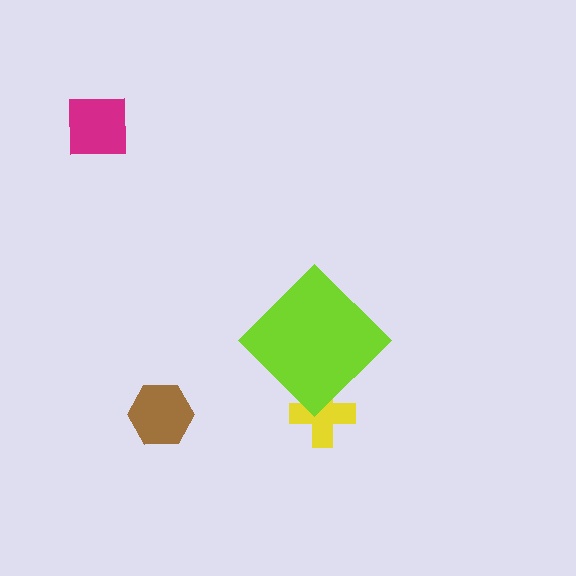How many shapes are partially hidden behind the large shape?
1 shape is partially hidden.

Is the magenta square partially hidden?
No, the magenta square is fully visible.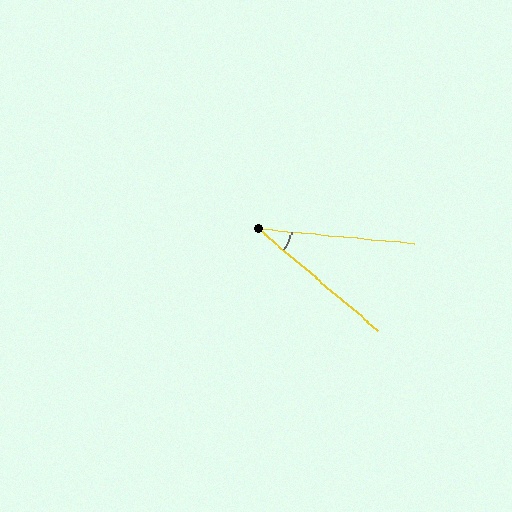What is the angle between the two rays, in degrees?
Approximately 35 degrees.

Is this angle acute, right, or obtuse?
It is acute.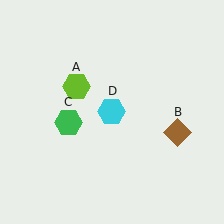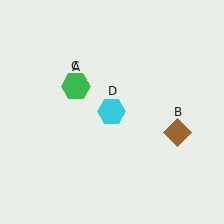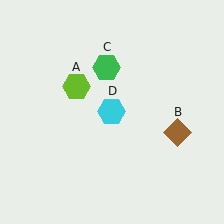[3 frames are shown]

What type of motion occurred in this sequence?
The green hexagon (object C) rotated clockwise around the center of the scene.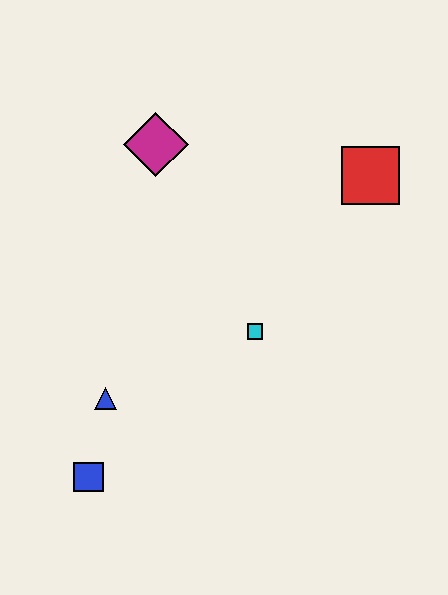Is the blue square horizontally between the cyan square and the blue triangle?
No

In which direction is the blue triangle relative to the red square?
The blue triangle is to the left of the red square.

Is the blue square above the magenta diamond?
No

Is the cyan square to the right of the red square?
No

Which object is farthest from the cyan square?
The blue square is farthest from the cyan square.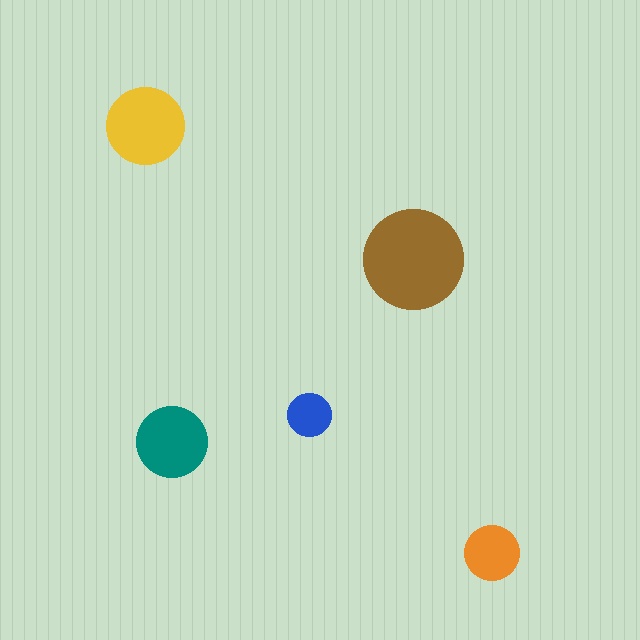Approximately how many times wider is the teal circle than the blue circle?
About 1.5 times wider.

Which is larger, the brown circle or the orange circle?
The brown one.